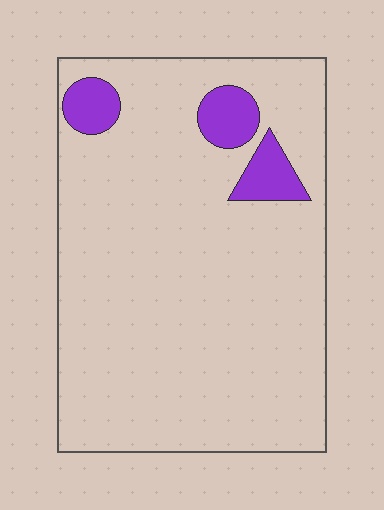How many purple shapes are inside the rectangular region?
3.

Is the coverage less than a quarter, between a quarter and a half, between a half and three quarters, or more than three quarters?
Less than a quarter.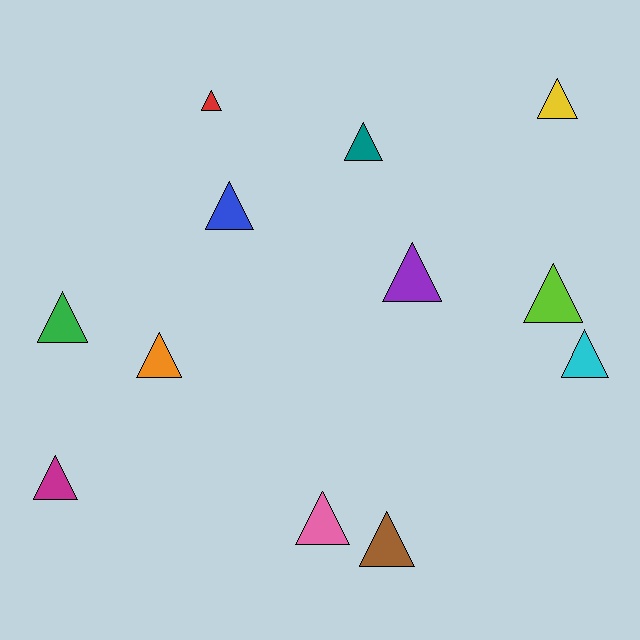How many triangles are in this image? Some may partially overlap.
There are 12 triangles.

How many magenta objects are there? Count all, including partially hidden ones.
There is 1 magenta object.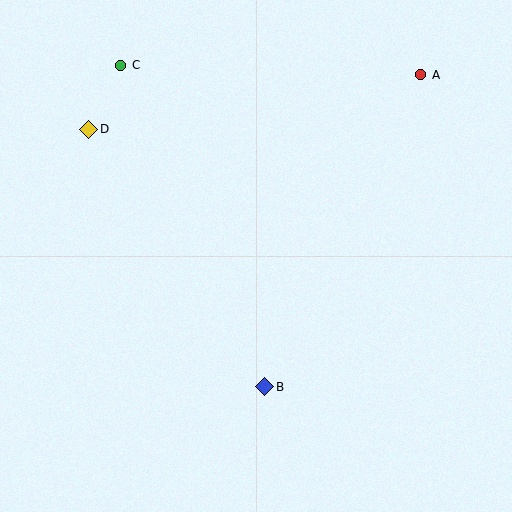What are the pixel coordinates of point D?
Point D is at (89, 129).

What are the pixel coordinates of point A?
Point A is at (421, 75).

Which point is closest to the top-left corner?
Point C is closest to the top-left corner.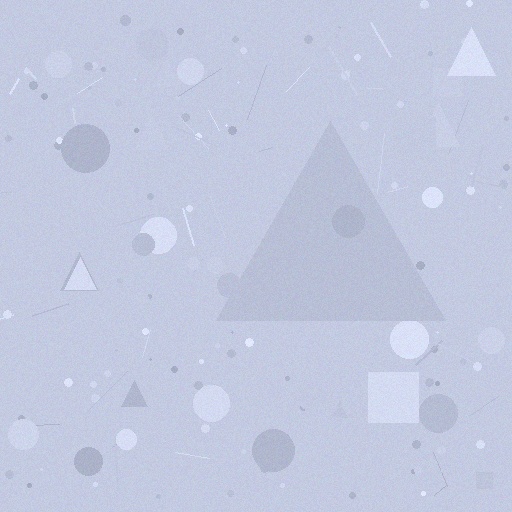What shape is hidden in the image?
A triangle is hidden in the image.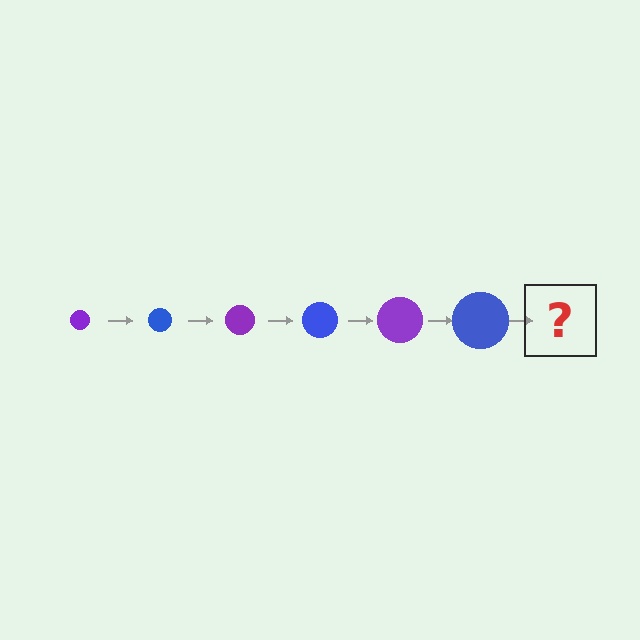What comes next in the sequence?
The next element should be a purple circle, larger than the previous one.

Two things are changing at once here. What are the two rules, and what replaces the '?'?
The two rules are that the circle grows larger each step and the color cycles through purple and blue. The '?' should be a purple circle, larger than the previous one.